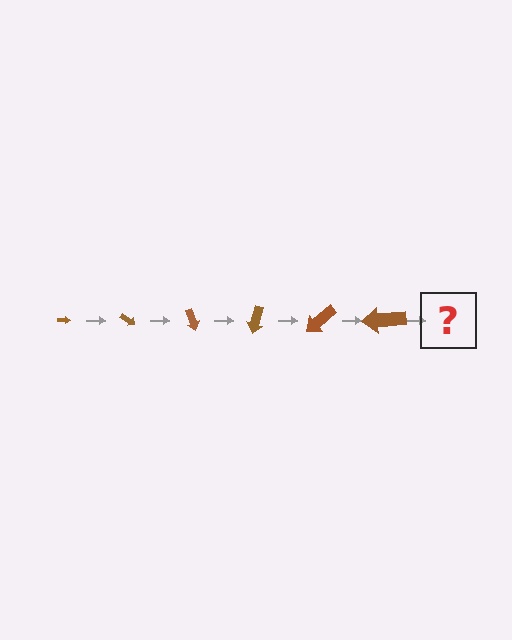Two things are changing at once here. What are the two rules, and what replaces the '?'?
The two rules are that the arrow grows larger each step and it rotates 35 degrees each step. The '?' should be an arrow, larger than the previous one and rotated 210 degrees from the start.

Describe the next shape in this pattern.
It should be an arrow, larger than the previous one and rotated 210 degrees from the start.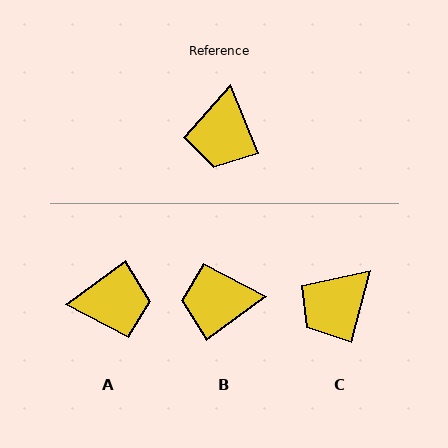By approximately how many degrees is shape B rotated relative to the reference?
Approximately 76 degrees clockwise.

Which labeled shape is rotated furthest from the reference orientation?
A, about 104 degrees away.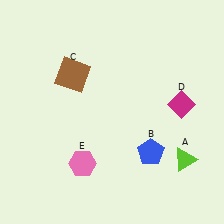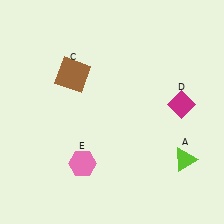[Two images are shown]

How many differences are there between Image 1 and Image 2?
There is 1 difference between the two images.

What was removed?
The blue pentagon (B) was removed in Image 2.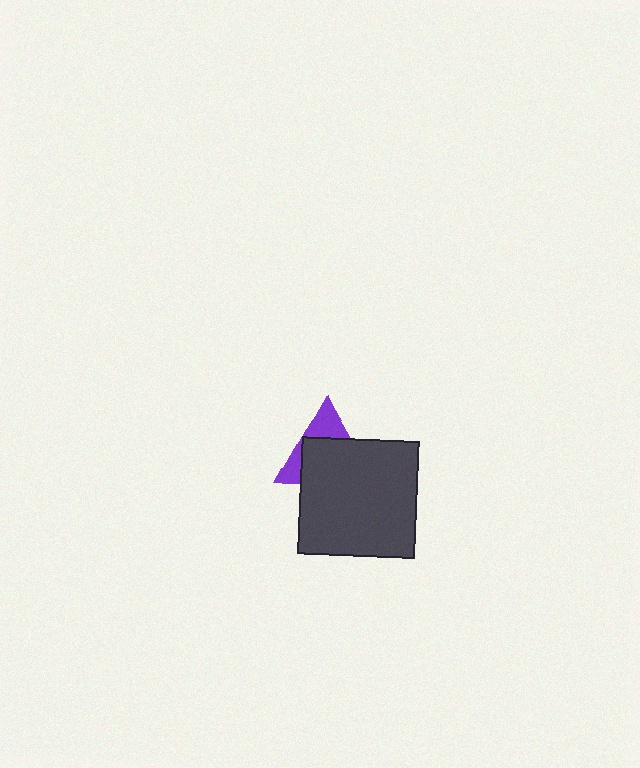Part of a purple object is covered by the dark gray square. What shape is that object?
It is a triangle.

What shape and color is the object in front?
The object in front is a dark gray square.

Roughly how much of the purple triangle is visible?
A small part of it is visible (roughly 36%).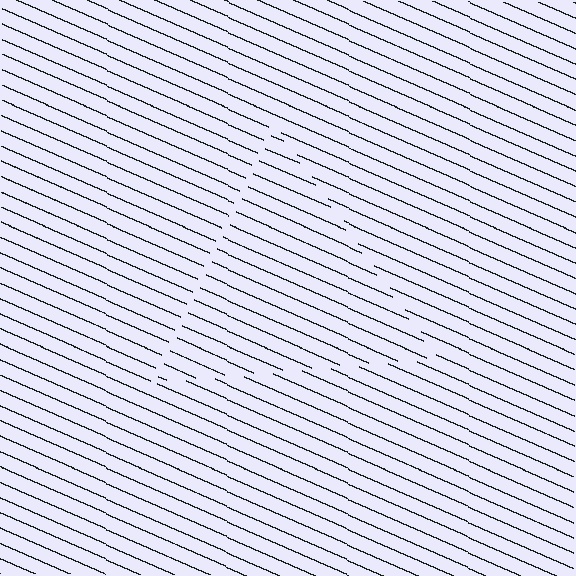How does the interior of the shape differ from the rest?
The interior of the shape contains the same grating, shifted by half a period — the contour is defined by the phase discontinuity where line-ends from the inner and outer gratings abut.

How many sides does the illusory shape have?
3 sides — the line-ends trace a triangle.